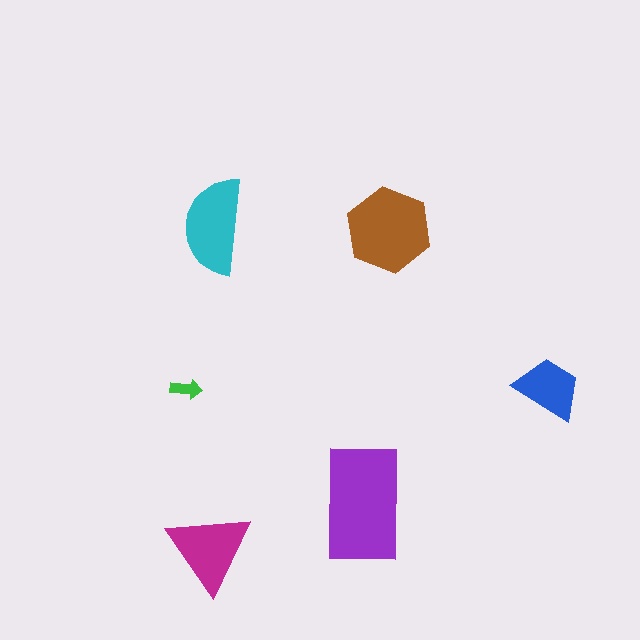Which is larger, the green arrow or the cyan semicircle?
The cyan semicircle.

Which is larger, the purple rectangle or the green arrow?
The purple rectangle.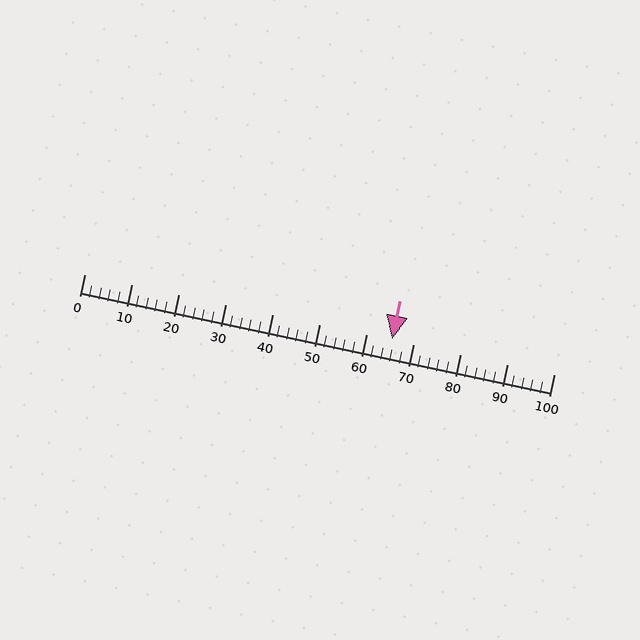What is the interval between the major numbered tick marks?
The major tick marks are spaced 10 units apart.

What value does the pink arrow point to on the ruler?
The pink arrow points to approximately 66.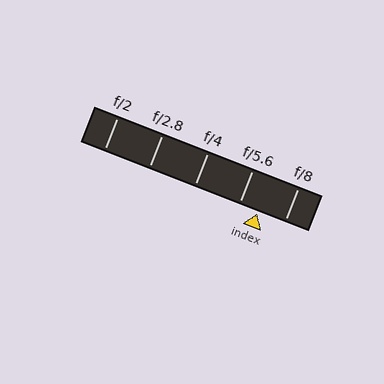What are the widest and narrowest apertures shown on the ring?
The widest aperture shown is f/2 and the narrowest is f/8.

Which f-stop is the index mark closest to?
The index mark is closest to f/5.6.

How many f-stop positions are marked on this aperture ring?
There are 5 f-stop positions marked.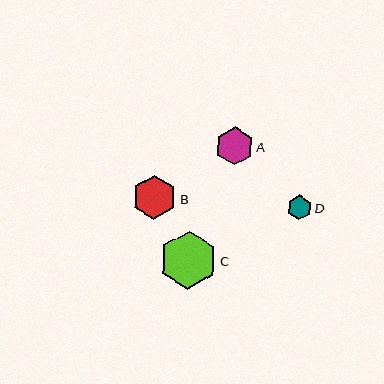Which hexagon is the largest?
Hexagon C is the largest with a size of approximately 58 pixels.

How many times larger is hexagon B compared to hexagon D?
Hexagon B is approximately 1.8 times the size of hexagon D.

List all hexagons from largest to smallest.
From largest to smallest: C, B, A, D.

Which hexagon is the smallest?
Hexagon D is the smallest with a size of approximately 25 pixels.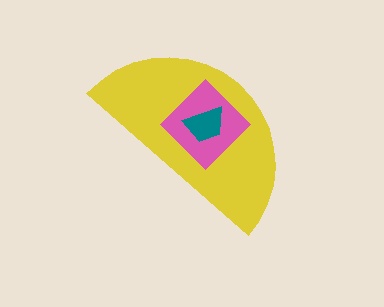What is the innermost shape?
The teal trapezoid.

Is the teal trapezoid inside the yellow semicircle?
Yes.